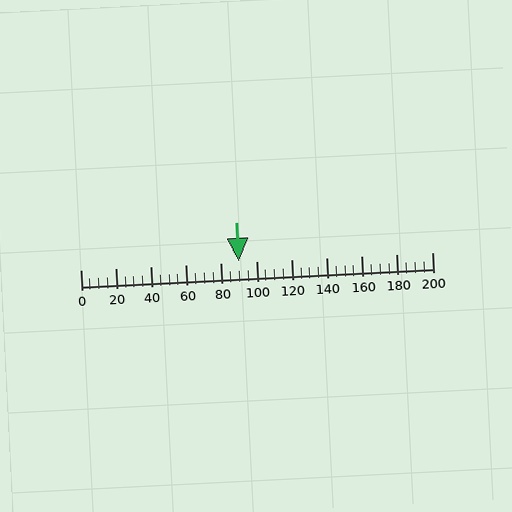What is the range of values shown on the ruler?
The ruler shows values from 0 to 200.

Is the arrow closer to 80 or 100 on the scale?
The arrow is closer to 100.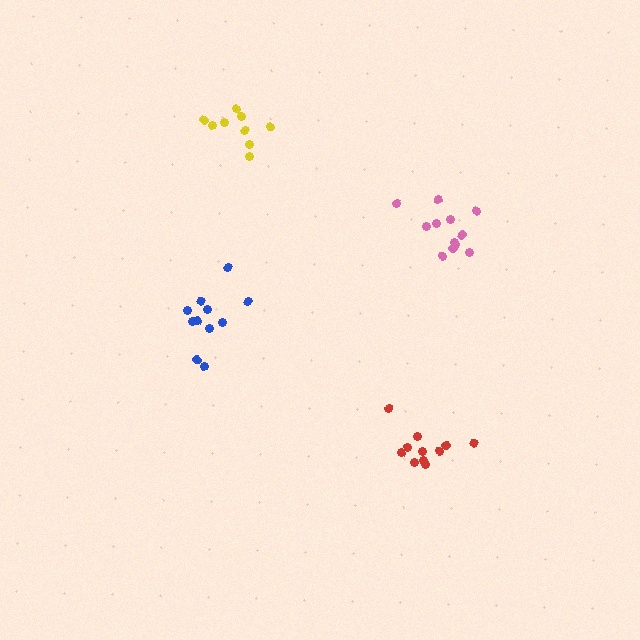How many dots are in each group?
Group 1: 11 dots, Group 2: 11 dots, Group 3: 12 dots, Group 4: 9 dots (43 total).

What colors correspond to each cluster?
The clusters are colored: red, blue, pink, yellow.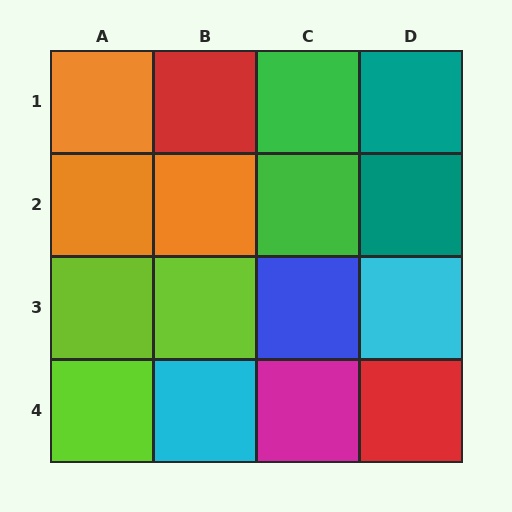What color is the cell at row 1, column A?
Orange.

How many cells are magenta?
1 cell is magenta.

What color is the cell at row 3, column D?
Cyan.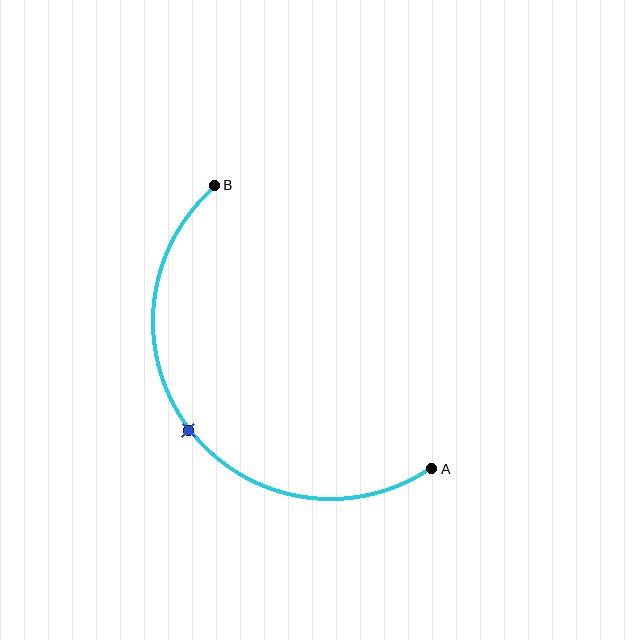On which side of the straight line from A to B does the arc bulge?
The arc bulges below and to the left of the straight line connecting A and B.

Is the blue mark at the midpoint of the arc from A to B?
Yes. The blue mark lies on the arc at equal arc-length from both A and B — it is the arc midpoint.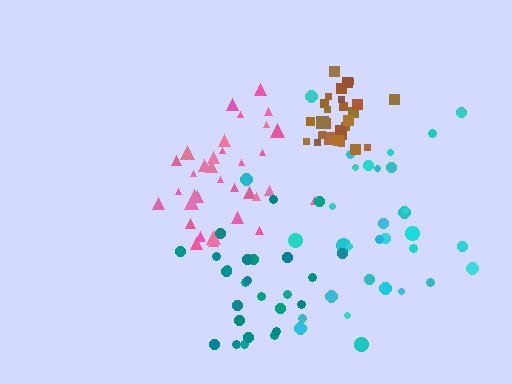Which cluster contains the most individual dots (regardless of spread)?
Cyan (34).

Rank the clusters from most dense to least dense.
brown, pink, teal, cyan.